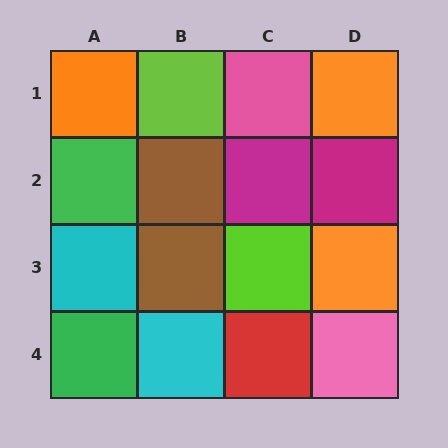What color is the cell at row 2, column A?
Green.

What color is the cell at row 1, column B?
Lime.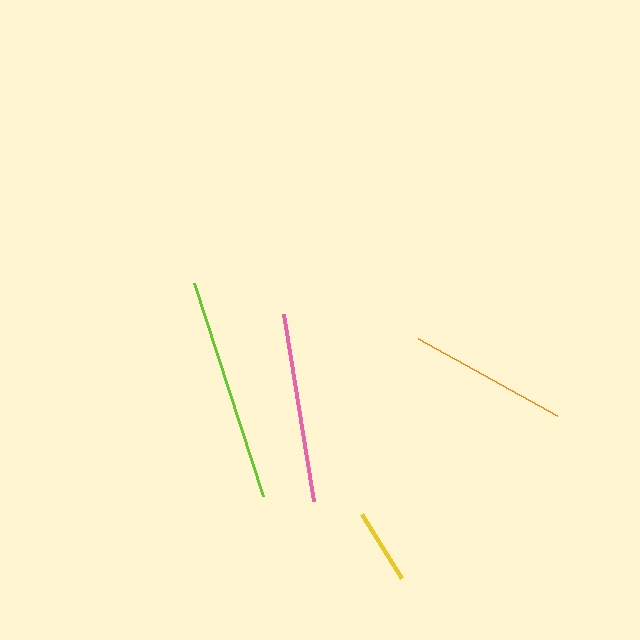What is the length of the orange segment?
The orange segment is approximately 159 pixels long.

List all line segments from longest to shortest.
From longest to shortest: lime, pink, orange, yellow.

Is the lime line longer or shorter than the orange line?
The lime line is longer than the orange line.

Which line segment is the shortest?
The yellow line is the shortest at approximately 75 pixels.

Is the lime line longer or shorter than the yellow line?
The lime line is longer than the yellow line.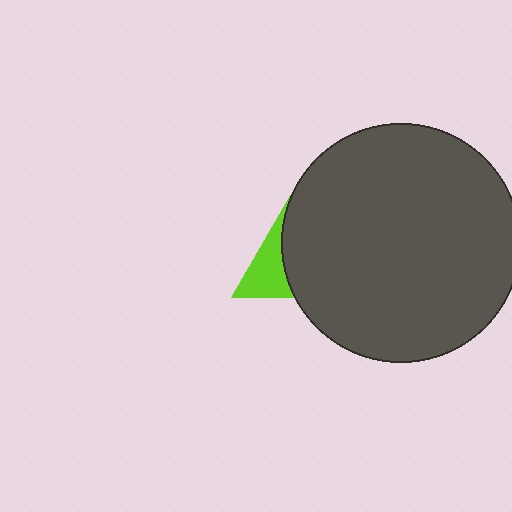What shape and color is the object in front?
The object in front is a dark gray circle.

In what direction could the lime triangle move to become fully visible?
The lime triangle could move left. That would shift it out from behind the dark gray circle entirely.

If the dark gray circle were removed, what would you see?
You would see the complete lime triangle.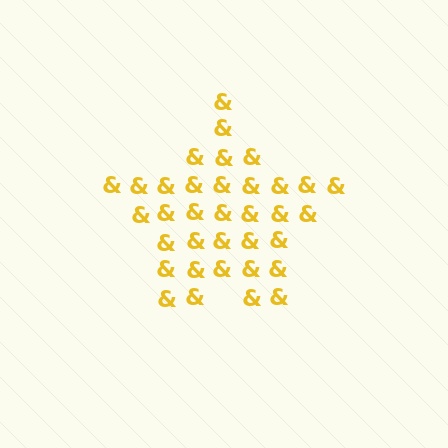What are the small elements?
The small elements are ampersands.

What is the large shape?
The large shape is a star.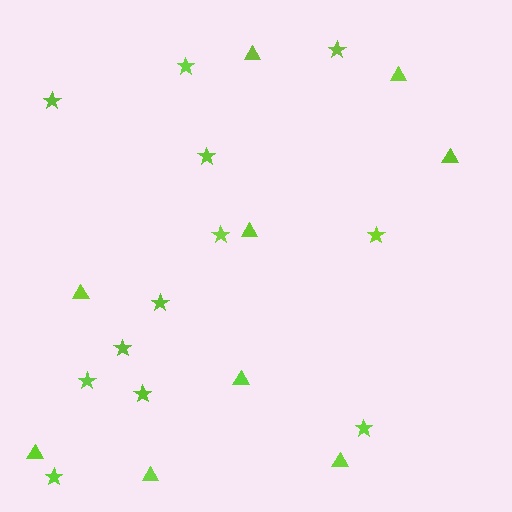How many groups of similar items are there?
There are 2 groups: one group of stars (12) and one group of triangles (9).